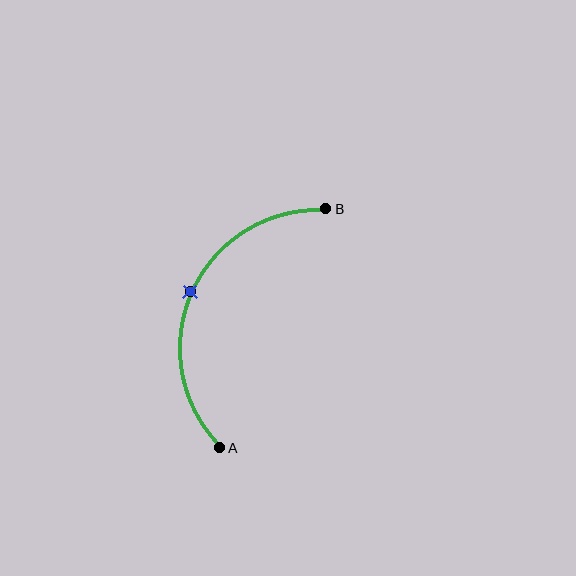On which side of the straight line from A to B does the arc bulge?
The arc bulges to the left of the straight line connecting A and B.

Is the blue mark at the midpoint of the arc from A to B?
Yes. The blue mark lies on the arc at equal arc-length from both A and B — it is the arc midpoint.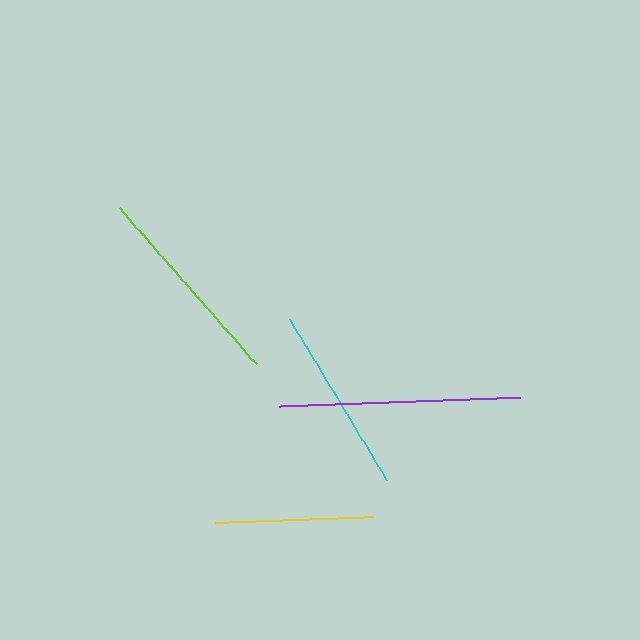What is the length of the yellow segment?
The yellow segment is approximately 158 pixels long.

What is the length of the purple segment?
The purple segment is approximately 241 pixels long.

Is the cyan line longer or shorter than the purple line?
The purple line is longer than the cyan line.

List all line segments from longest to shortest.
From longest to shortest: purple, lime, cyan, yellow.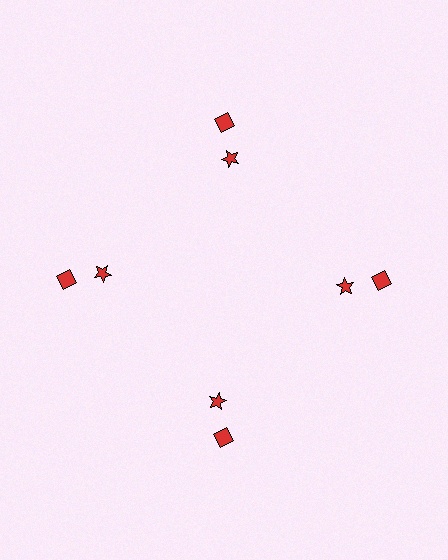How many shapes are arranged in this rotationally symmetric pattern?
There are 8 shapes, arranged in 4 groups of 2.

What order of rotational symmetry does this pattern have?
This pattern has 4-fold rotational symmetry.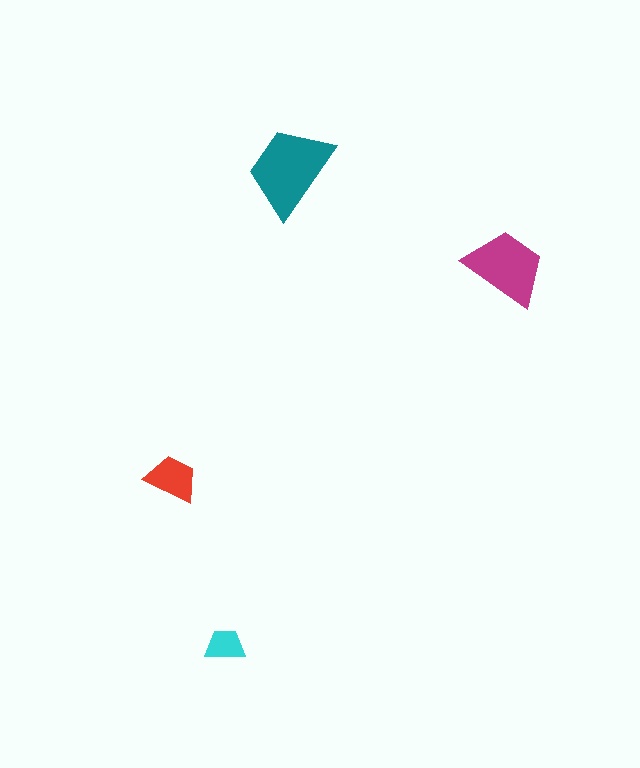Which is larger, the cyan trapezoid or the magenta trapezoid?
The magenta one.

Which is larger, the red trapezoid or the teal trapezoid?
The teal one.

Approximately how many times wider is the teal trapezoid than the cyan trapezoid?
About 2.5 times wider.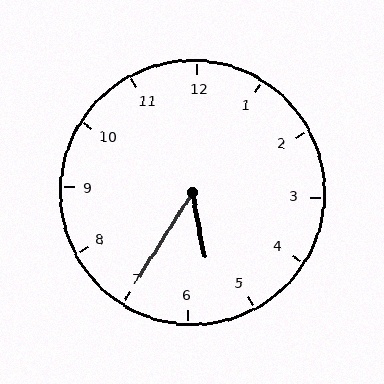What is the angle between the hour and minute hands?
Approximately 42 degrees.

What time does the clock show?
5:35.